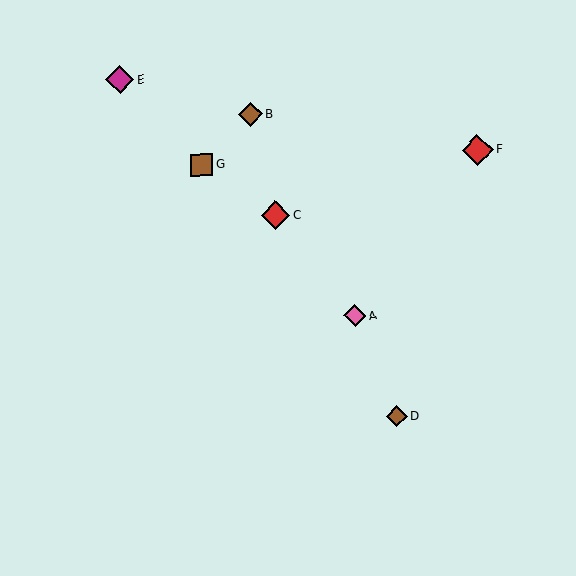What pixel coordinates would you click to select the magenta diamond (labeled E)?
Click at (120, 80) to select the magenta diamond E.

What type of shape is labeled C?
Shape C is a red diamond.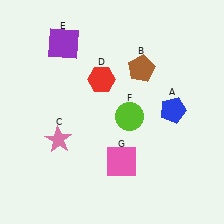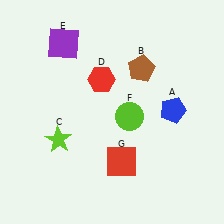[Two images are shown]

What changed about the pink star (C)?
In Image 1, C is pink. In Image 2, it changed to lime.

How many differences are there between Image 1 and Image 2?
There are 2 differences between the two images.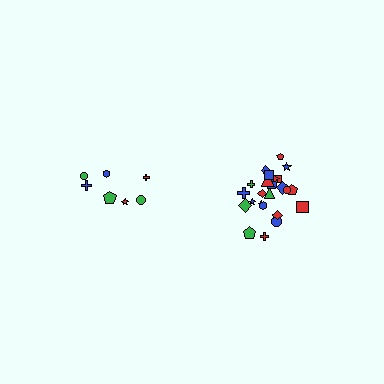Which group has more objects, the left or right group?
The right group.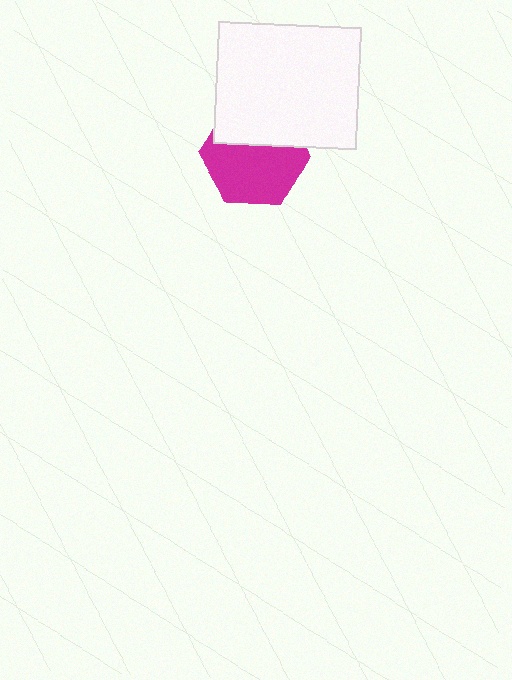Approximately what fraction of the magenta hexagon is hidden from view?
Roughly 37% of the magenta hexagon is hidden behind the white rectangle.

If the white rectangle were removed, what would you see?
You would see the complete magenta hexagon.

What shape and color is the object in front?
The object in front is a white rectangle.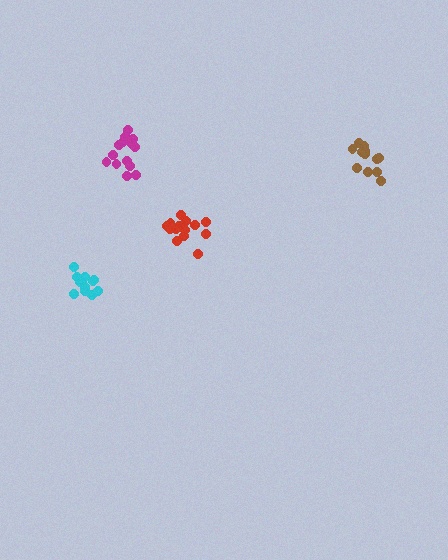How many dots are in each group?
Group 1: 12 dots, Group 2: 14 dots, Group 3: 12 dots, Group 4: 14 dots (52 total).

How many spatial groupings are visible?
There are 4 spatial groupings.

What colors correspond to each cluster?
The clusters are colored: cyan, red, brown, magenta.